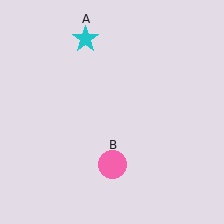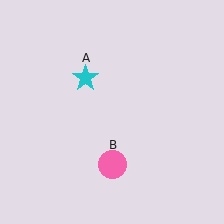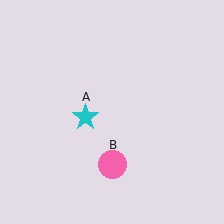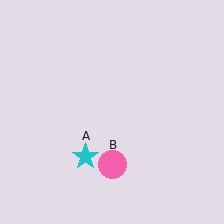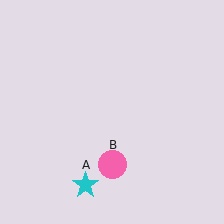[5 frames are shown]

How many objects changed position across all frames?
1 object changed position: cyan star (object A).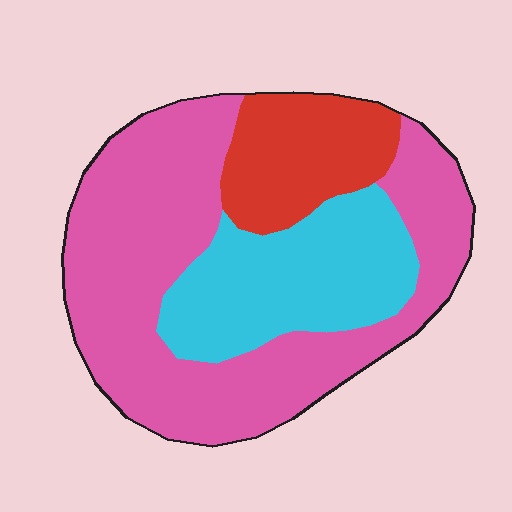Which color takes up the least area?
Red, at roughly 15%.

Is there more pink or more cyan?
Pink.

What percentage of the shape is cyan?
Cyan takes up about one quarter (1/4) of the shape.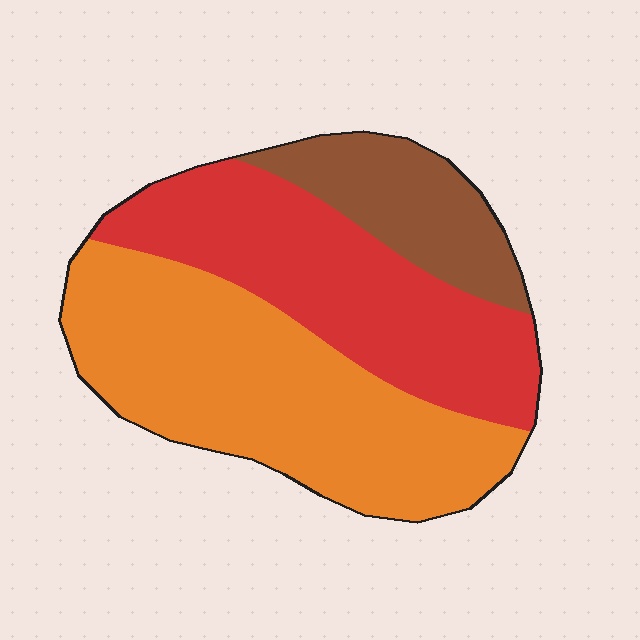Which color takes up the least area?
Brown, at roughly 15%.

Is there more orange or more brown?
Orange.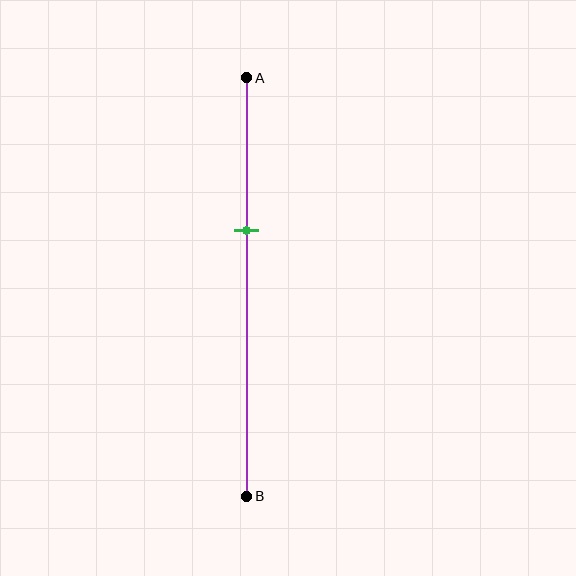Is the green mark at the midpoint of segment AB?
No, the mark is at about 35% from A, not at the 50% midpoint.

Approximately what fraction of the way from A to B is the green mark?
The green mark is approximately 35% of the way from A to B.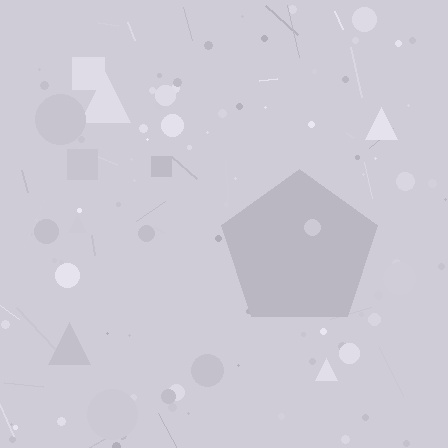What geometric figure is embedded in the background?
A pentagon is embedded in the background.